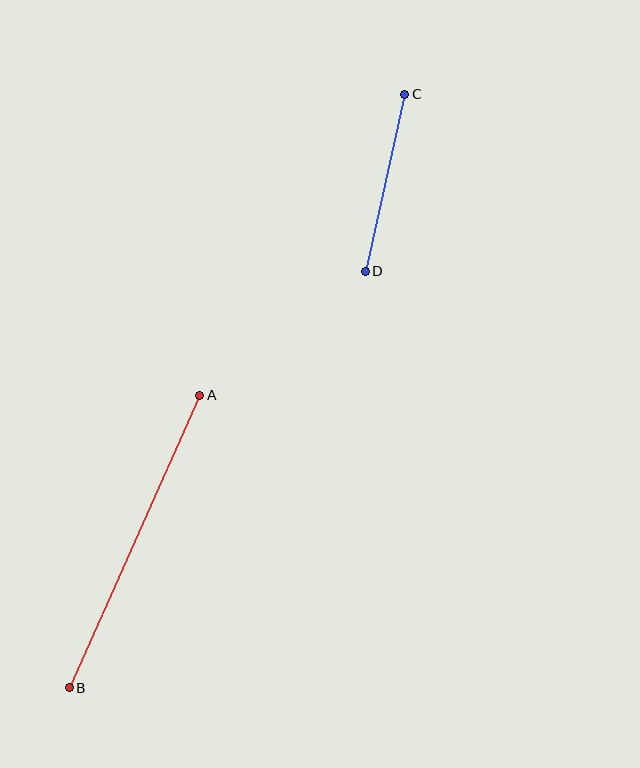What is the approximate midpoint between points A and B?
The midpoint is at approximately (134, 542) pixels.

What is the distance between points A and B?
The distance is approximately 321 pixels.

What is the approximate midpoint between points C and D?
The midpoint is at approximately (385, 183) pixels.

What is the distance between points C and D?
The distance is approximately 181 pixels.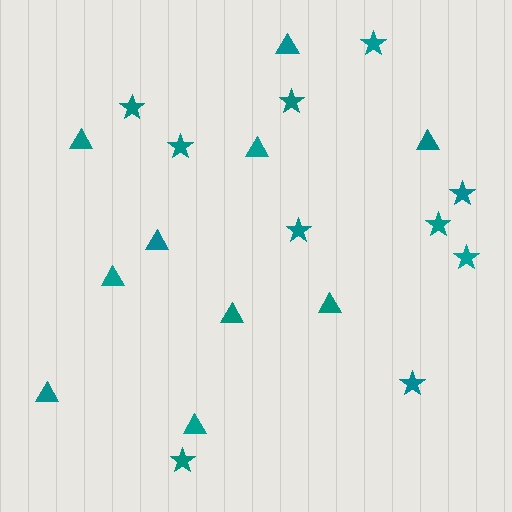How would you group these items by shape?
There are 2 groups: one group of stars (10) and one group of triangles (10).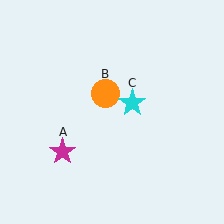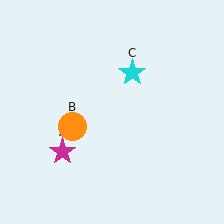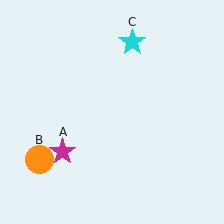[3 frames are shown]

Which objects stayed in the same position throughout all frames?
Magenta star (object A) remained stationary.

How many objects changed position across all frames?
2 objects changed position: orange circle (object B), cyan star (object C).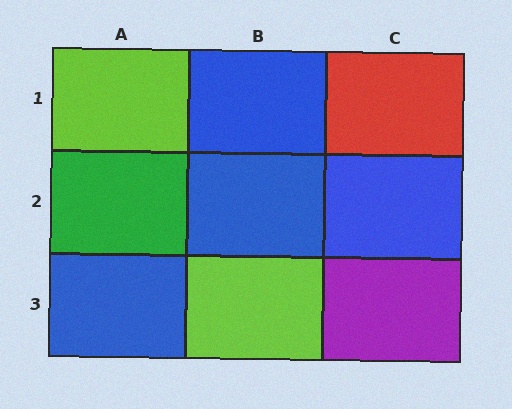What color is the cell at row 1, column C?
Red.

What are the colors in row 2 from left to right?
Green, blue, blue.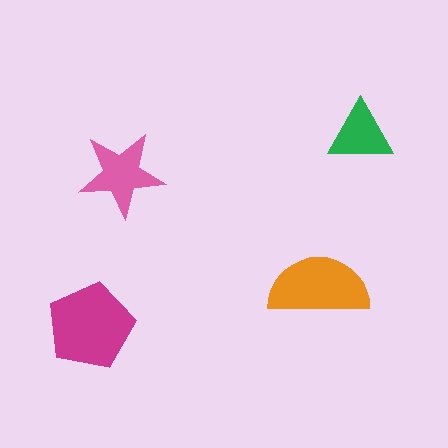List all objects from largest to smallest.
The magenta pentagon, the orange semicircle, the pink star, the green triangle.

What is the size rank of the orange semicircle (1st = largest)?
2nd.